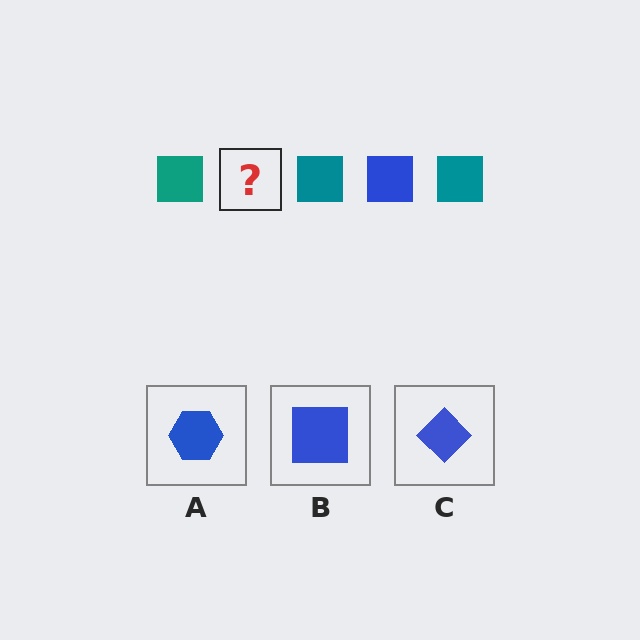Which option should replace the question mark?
Option B.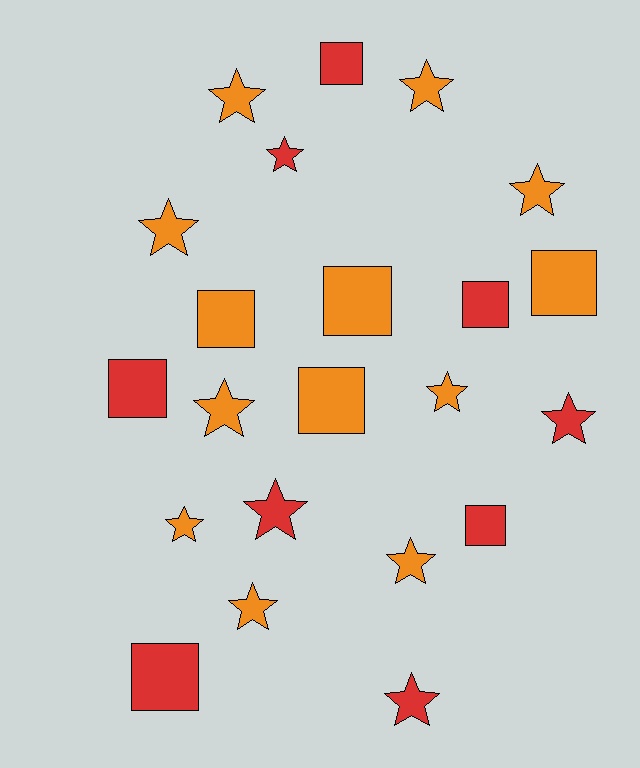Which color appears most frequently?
Orange, with 13 objects.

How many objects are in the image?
There are 22 objects.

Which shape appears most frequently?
Star, with 13 objects.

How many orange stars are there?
There are 9 orange stars.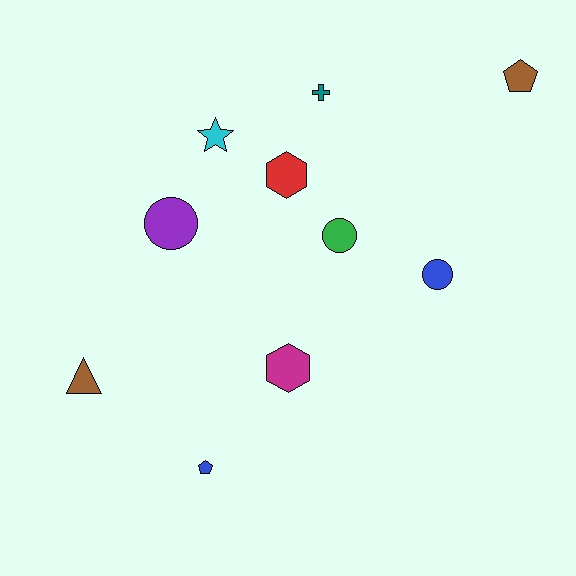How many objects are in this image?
There are 10 objects.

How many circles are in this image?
There are 3 circles.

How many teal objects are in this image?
There is 1 teal object.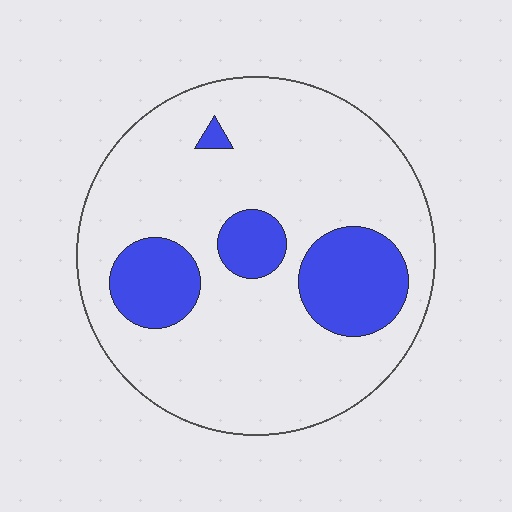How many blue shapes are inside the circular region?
4.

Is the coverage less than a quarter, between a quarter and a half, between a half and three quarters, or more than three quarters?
Less than a quarter.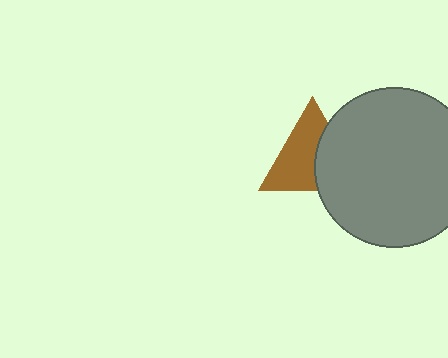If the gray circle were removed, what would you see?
You would see the complete brown triangle.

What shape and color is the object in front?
The object in front is a gray circle.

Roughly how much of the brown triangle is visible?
About half of it is visible (roughly 60%).